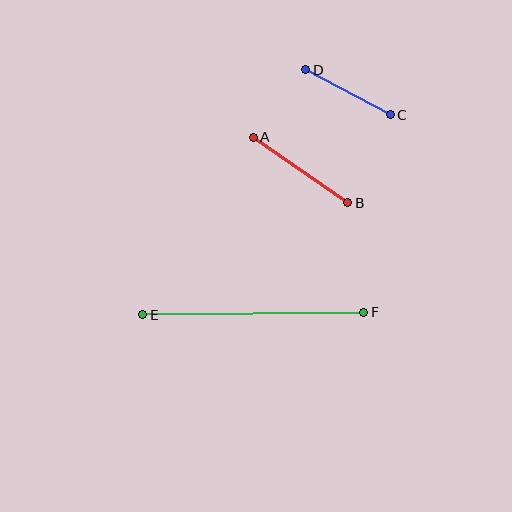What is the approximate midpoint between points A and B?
The midpoint is at approximately (301, 170) pixels.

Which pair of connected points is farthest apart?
Points E and F are farthest apart.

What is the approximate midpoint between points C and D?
The midpoint is at approximately (348, 92) pixels.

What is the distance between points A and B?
The distance is approximately 115 pixels.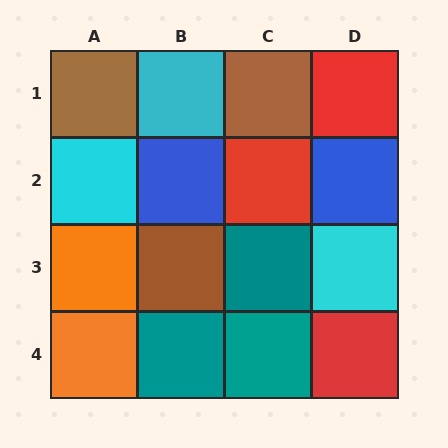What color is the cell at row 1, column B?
Cyan.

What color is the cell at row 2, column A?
Cyan.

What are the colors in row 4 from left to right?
Orange, teal, teal, red.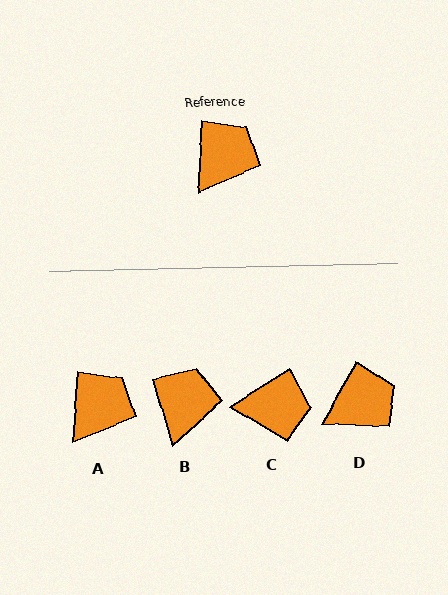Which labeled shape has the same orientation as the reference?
A.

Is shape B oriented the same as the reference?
No, it is off by about 20 degrees.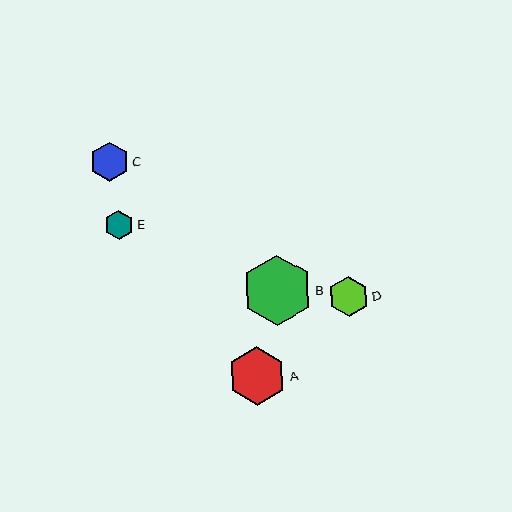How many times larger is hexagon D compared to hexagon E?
Hexagon D is approximately 1.4 times the size of hexagon E.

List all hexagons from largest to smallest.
From largest to smallest: B, A, D, C, E.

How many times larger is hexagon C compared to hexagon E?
Hexagon C is approximately 1.3 times the size of hexagon E.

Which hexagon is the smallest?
Hexagon E is the smallest with a size of approximately 29 pixels.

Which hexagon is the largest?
Hexagon B is the largest with a size of approximately 71 pixels.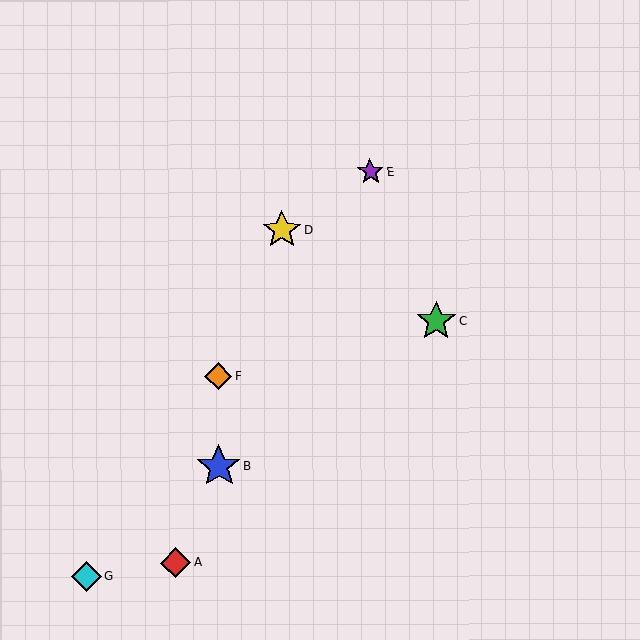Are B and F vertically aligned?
Yes, both are at x≈219.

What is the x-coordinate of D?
Object D is at x≈282.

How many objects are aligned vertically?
2 objects (B, F) are aligned vertically.